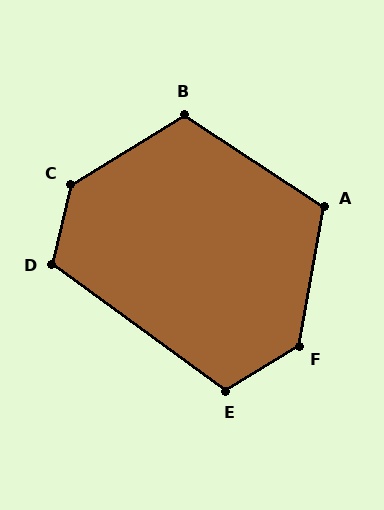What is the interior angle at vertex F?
Approximately 132 degrees (obtuse).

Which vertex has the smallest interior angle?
E, at approximately 112 degrees.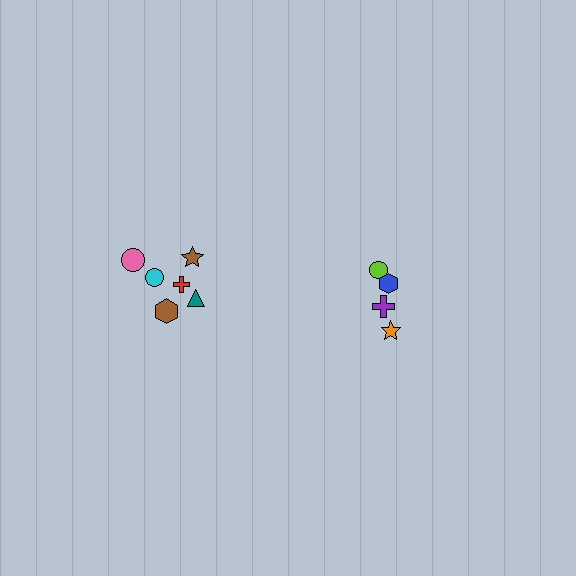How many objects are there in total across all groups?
There are 10 objects.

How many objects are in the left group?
There are 6 objects.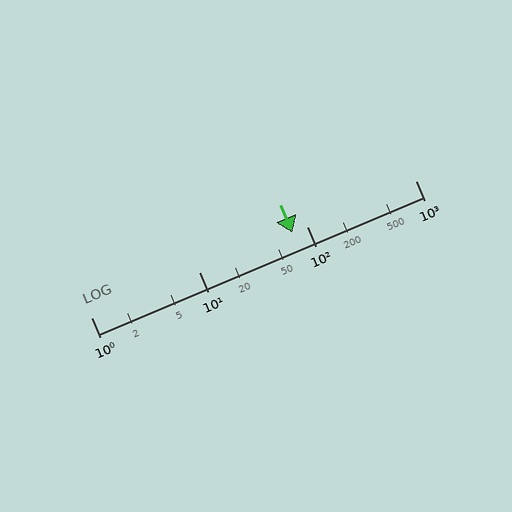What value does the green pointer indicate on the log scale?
The pointer indicates approximately 73.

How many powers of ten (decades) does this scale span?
The scale spans 3 decades, from 1 to 1000.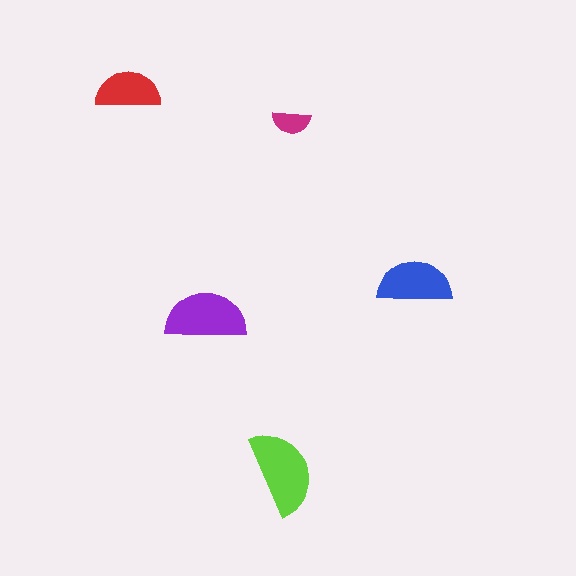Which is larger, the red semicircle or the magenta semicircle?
The red one.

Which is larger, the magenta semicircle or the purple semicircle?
The purple one.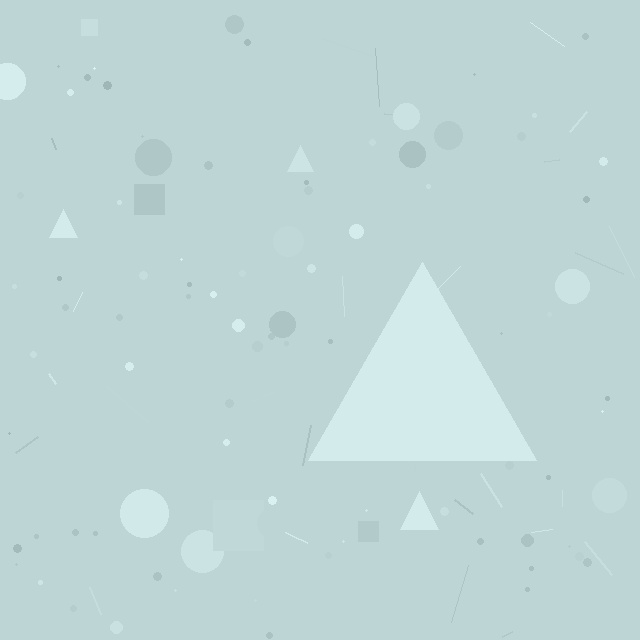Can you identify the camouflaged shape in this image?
The camouflaged shape is a triangle.